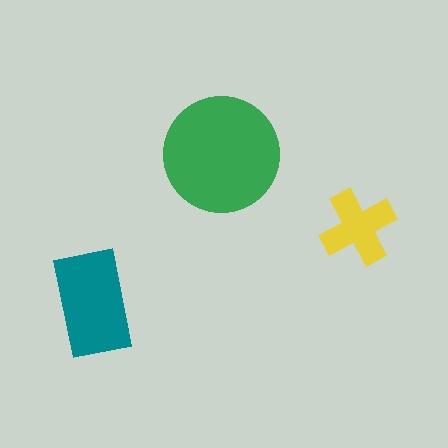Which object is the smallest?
The yellow cross.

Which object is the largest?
The green circle.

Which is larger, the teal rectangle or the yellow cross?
The teal rectangle.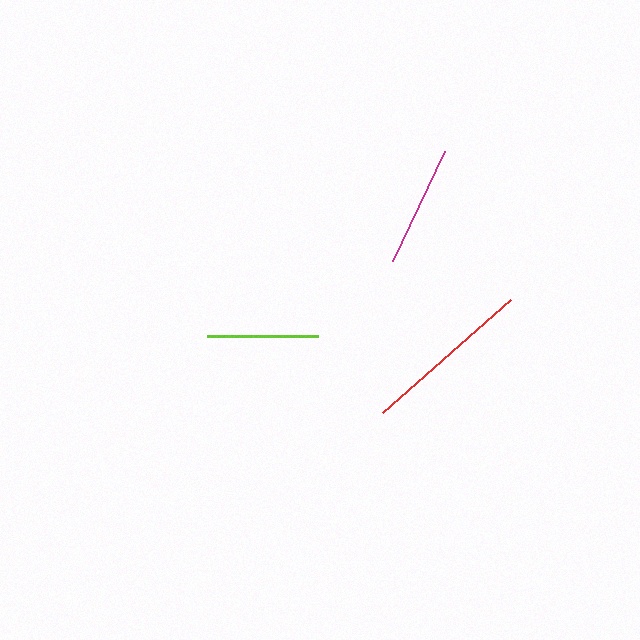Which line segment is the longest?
The red line is the longest at approximately 171 pixels.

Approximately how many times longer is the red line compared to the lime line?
The red line is approximately 1.5 times the length of the lime line.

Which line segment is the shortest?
The lime line is the shortest at approximately 111 pixels.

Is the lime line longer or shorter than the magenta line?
The magenta line is longer than the lime line.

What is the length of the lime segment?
The lime segment is approximately 111 pixels long.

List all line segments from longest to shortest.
From longest to shortest: red, magenta, lime.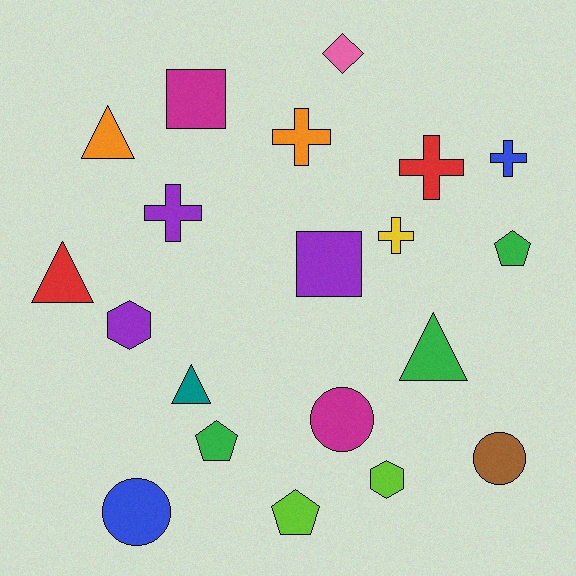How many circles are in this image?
There are 3 circles.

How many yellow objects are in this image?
There is 1 yellow object.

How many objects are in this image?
There are 20 objects.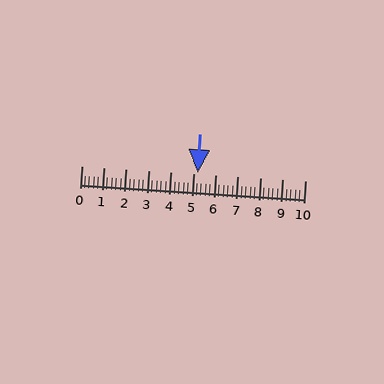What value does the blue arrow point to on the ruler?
The blue arrow points to approximately 5.2.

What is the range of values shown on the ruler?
The ruler shows values from 0 to 10.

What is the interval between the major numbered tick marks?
The major tick marks are spaced 1 units apart.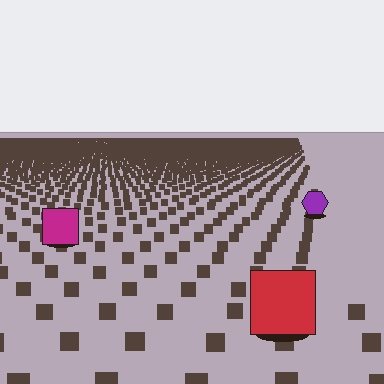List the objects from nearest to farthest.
From nearest to farthest: the red square, the magenta square, the purple hexagon.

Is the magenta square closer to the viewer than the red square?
No. The red square is closer — you can tell from the texture gradient: the ground texture is coarser near it.